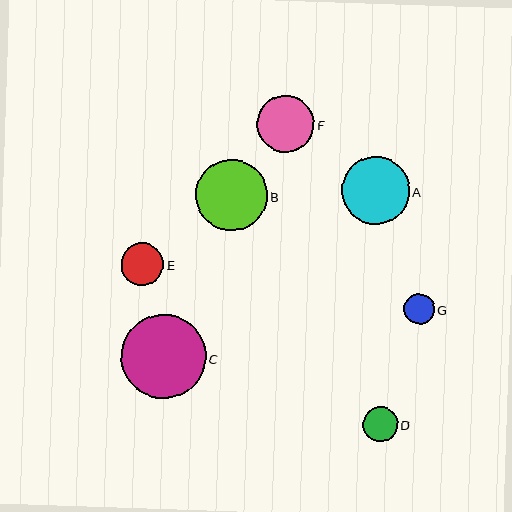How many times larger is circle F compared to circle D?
Circle F is approximately 1.6 times the size of circle D.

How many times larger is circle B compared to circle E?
Circle B is approximately 1.7 times the size of circle E.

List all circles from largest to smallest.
From largest to smallest: C, B, A, F, E, D, G.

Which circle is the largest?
Circle C is the largest with a size of approximately 85 pixels.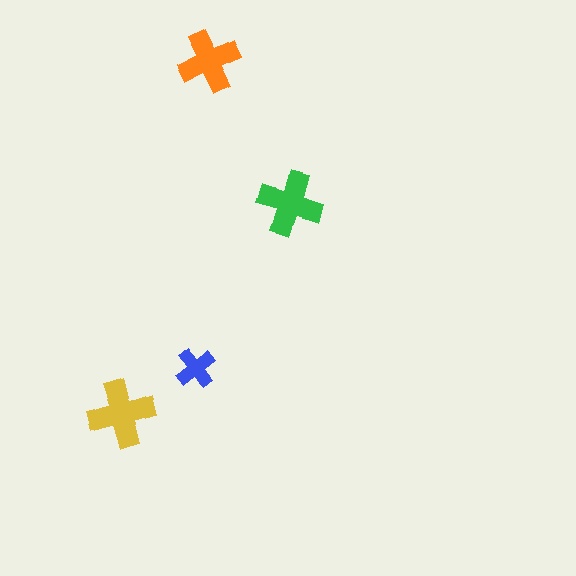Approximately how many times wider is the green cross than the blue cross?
About 1.5 times wider.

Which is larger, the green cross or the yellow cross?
The yellow one.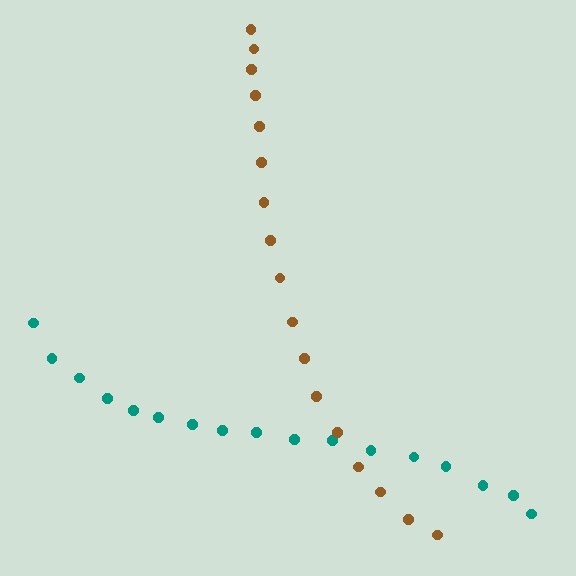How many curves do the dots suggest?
There are 2 distinct paths.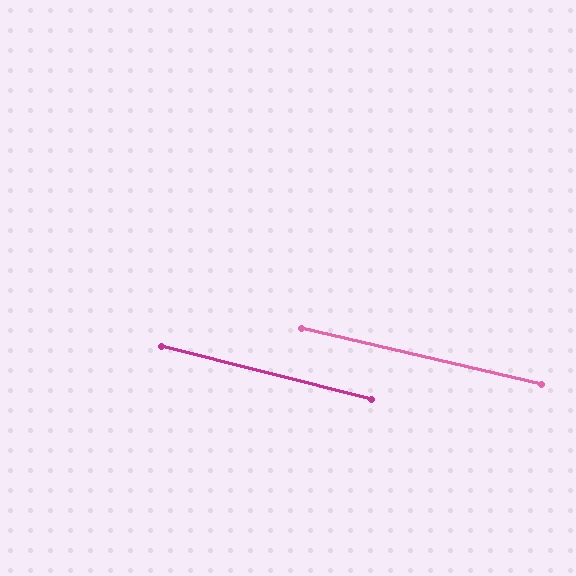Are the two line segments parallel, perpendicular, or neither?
Parallel — their directions differ by only 0.7°.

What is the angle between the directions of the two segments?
Approximately 1 degree.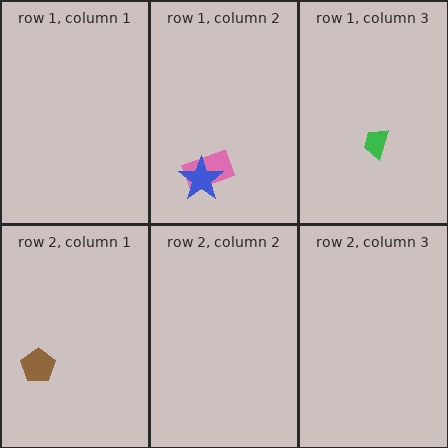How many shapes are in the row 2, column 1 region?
1.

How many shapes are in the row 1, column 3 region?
1.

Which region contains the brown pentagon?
The row 2, column 1 region.